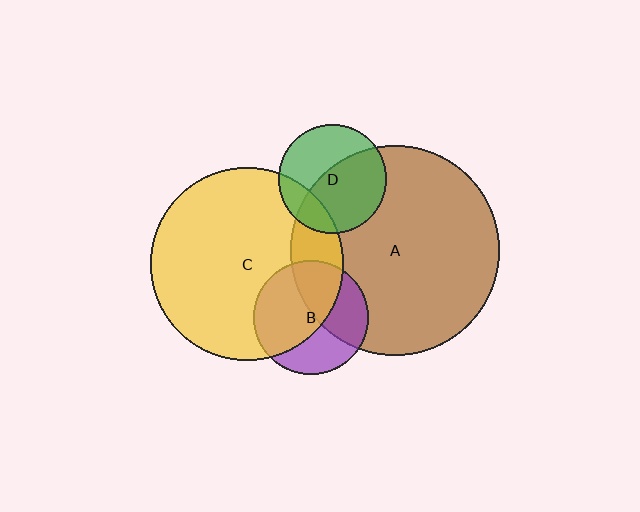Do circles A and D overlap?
Yes.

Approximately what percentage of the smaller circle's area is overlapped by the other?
Approximately 55%.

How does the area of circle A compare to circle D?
Approximately 3.8 times.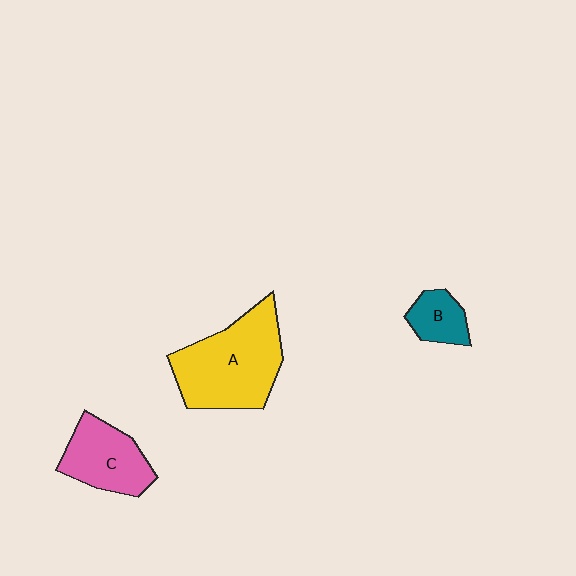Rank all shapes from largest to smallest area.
From largest to smallest: A (yellow), C (pink), B (teal).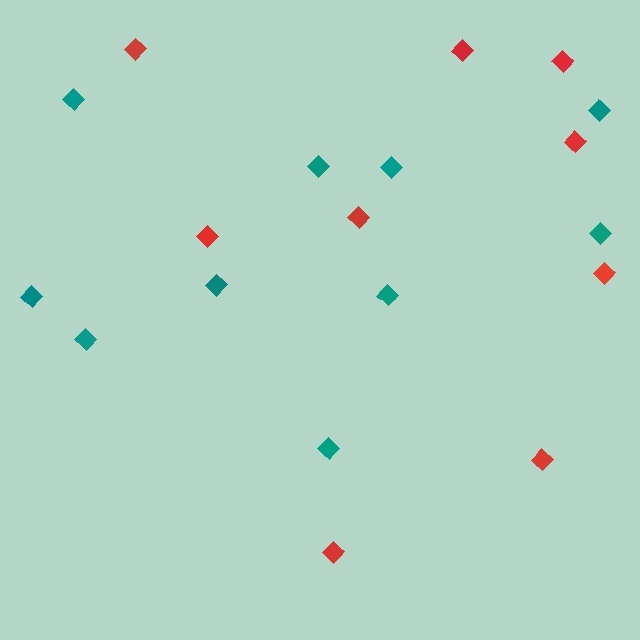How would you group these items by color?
There are 2 groups: one group of teal diamonds (10) and one group of red diamonds (9).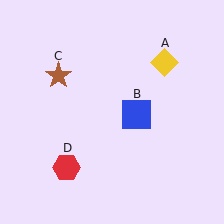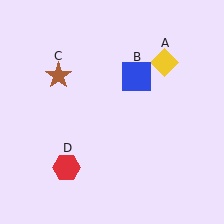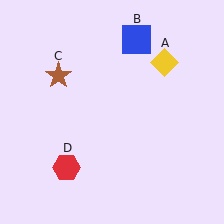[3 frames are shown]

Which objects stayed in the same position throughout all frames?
Yellow diamond (object A) and brown star (object C) and red hexagon (object D) remained stationary.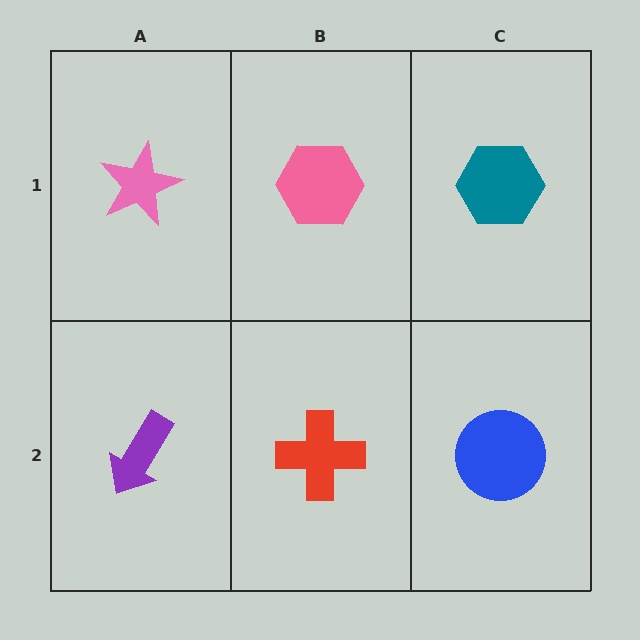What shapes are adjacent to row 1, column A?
A purple arrow (row 2, column A), a pink hexagon (row 1, column B).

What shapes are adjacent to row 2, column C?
A teal hexagon (row 1, column C), a red cross (row 2, column B).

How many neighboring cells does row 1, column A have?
2.